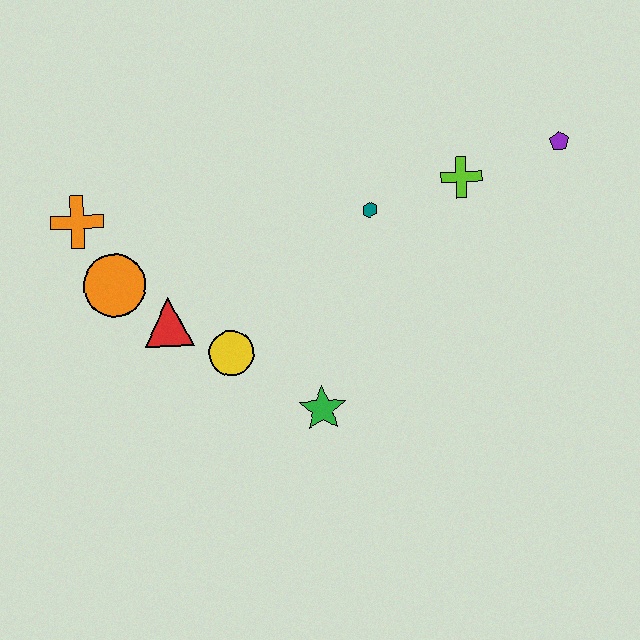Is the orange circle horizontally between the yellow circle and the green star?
No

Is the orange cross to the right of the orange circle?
No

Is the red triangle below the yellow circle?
No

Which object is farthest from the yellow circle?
The purple pentagon is farthest from the yellow circle.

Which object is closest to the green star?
The yellow circle is closest to the green star.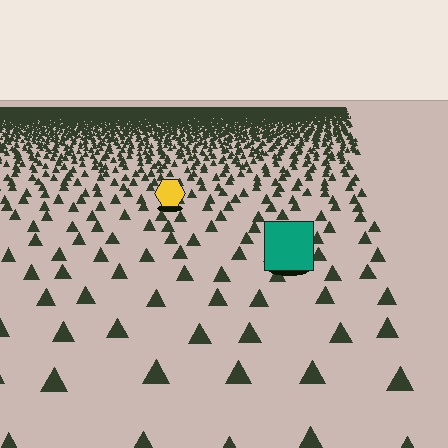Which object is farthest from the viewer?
The yellow hexagon is farthest from the viewer. It appears smaller and the ground texture around it is denser.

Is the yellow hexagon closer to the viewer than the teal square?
No. The teal square is closer — you can tell from the texture gradient: the ground texture is coarser near it.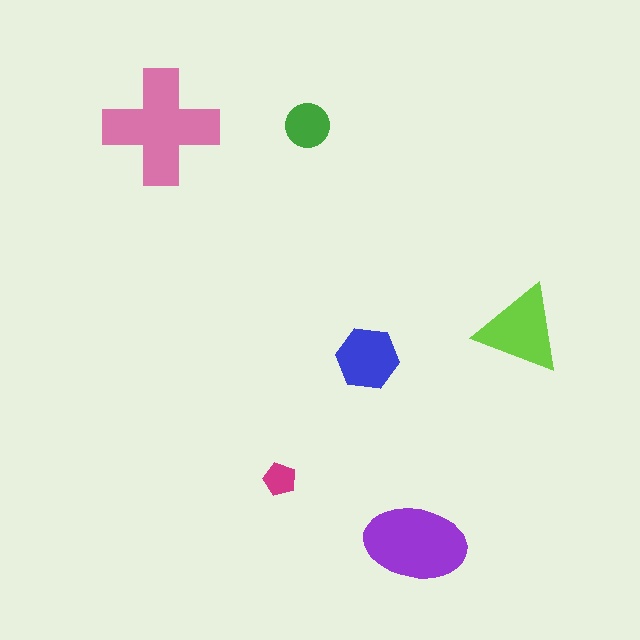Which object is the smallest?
The magenta pentagon.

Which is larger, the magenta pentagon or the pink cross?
The pink cross.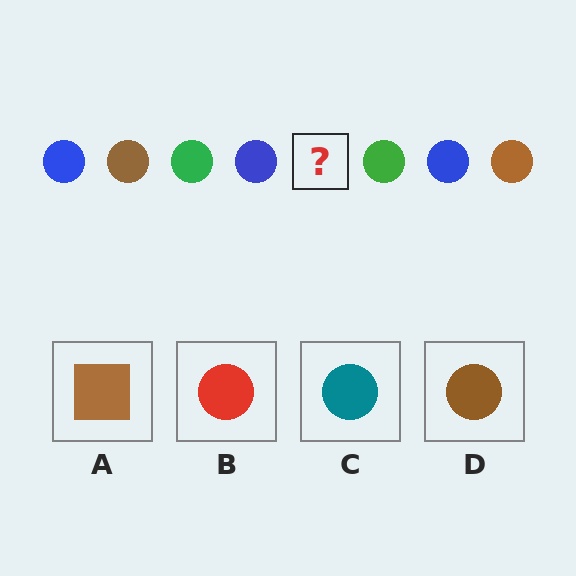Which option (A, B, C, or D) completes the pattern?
D.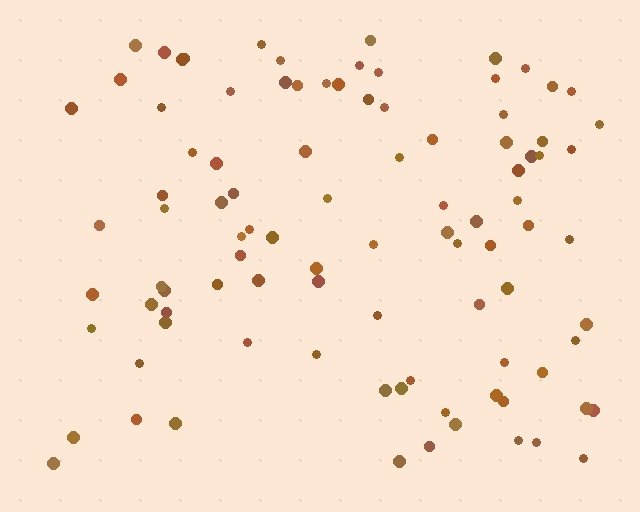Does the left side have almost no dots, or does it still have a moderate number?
Still a moderate number, just noticeably fewer than the right.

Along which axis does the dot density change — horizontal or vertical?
Horizontal.